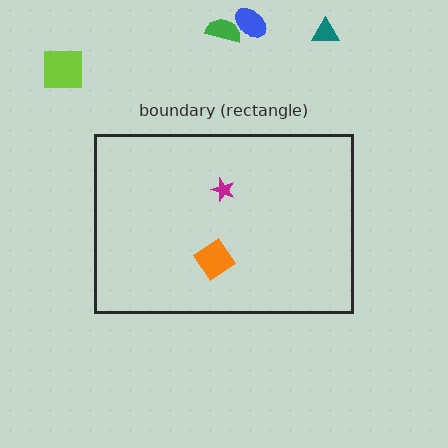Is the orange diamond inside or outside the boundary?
Inside.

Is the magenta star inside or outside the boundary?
Inside.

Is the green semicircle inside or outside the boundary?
Outside.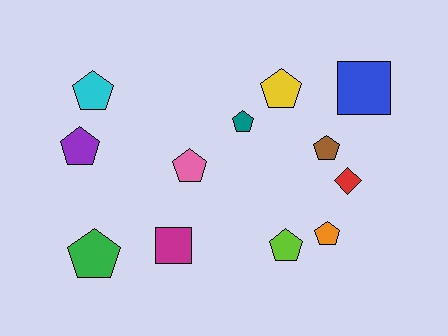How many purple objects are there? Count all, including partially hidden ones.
There is 1 purple object.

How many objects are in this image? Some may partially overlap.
There are 12 objects.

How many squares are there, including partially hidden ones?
There are 2 squares.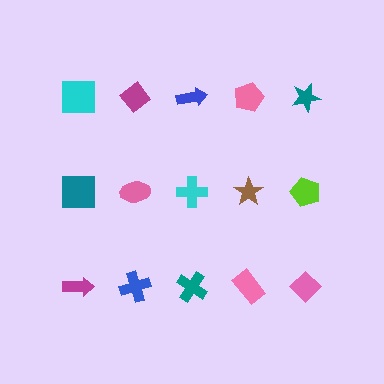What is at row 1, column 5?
A teal star.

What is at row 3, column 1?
A magenta arrow.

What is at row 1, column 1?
A cyan square.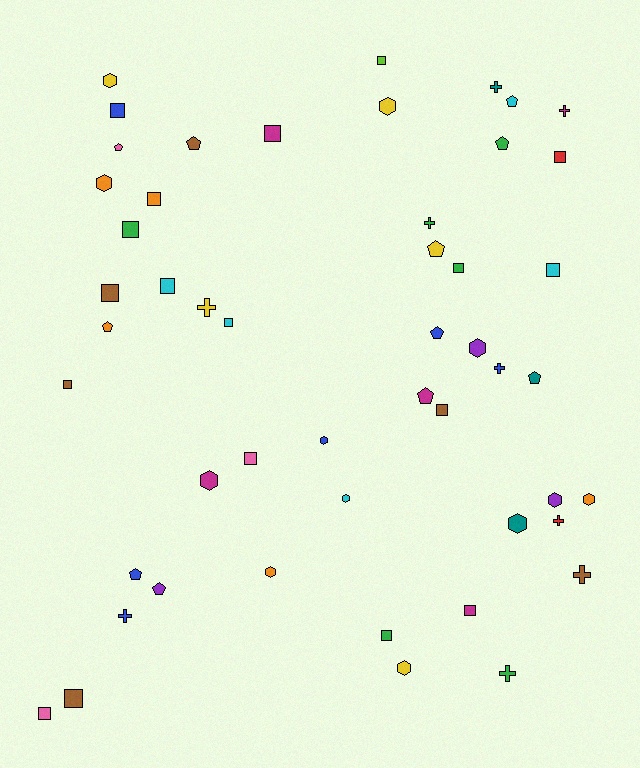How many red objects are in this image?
There are 2 red objects.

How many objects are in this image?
There are 50 objects.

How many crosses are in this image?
There are 9 crosses.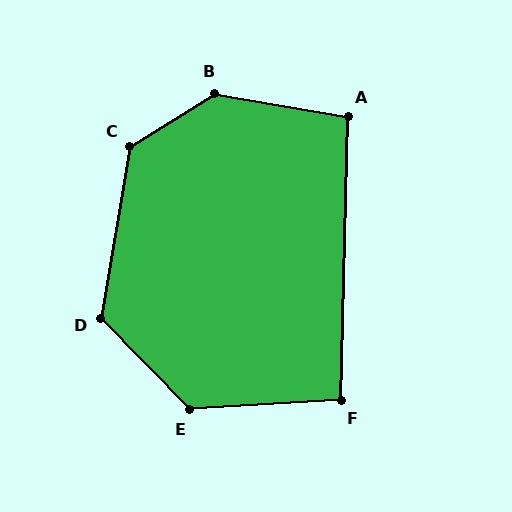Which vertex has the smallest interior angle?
F, at approximately 95 degrees.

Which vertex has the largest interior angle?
B, at approximately 139 degrees.